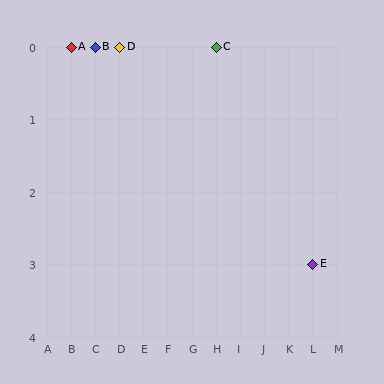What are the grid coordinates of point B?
Point B is at grid coordinates (C, 0).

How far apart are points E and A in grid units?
Points E and A are 10 columns and 3 rows apart (about 10.4 grid units diagonally).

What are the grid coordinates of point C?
Point C is at grid coordinates (H, 0).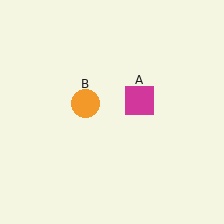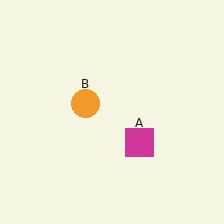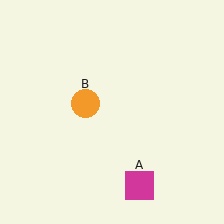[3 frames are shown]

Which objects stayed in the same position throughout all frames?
Orange circle (object B) remained stationary.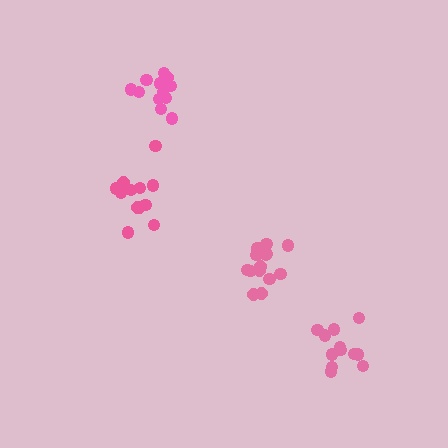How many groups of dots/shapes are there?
There are 4 groups.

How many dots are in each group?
Group 1: 13 dots, Group 2: 12 dots, Group 3: 15 dots, Group 4: 12 dots (52 total).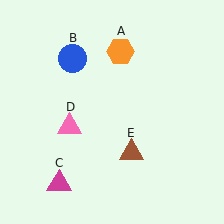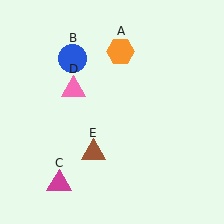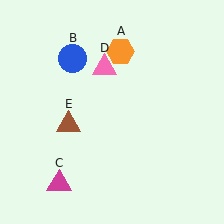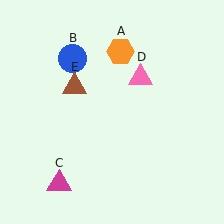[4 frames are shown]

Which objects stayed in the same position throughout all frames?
Orange hexagon (object A) and blue circle (object B) and magenta triangle (object C) remained stationary.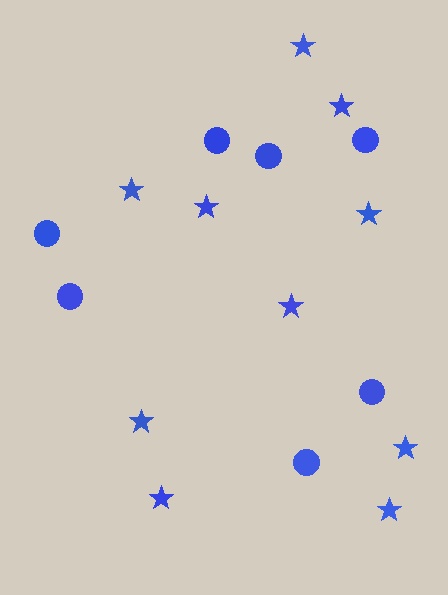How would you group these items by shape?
There are 2 groups: one group of stars (10) and one group of circles (7).